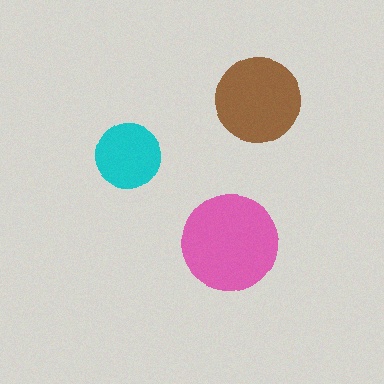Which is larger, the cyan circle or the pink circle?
The pink one.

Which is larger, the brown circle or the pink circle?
The pink one.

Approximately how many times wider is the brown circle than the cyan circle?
About 1.5 times wider.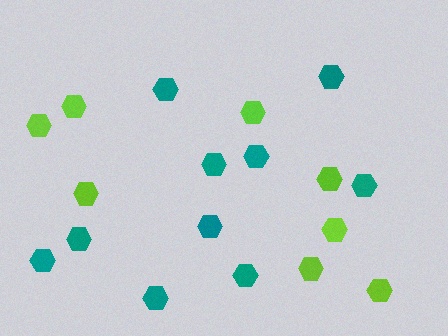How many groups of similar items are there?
There are 2 groups: one group of teal hexagons (10) and one group of lime hexagons (8).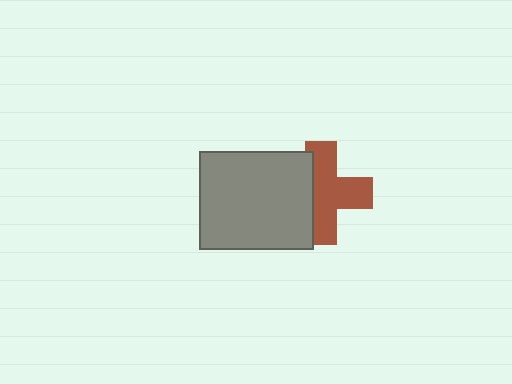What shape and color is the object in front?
The object in front is a gray rectangle.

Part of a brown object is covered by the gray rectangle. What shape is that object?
It is a cross.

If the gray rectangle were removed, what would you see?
You would see the complete brown cross.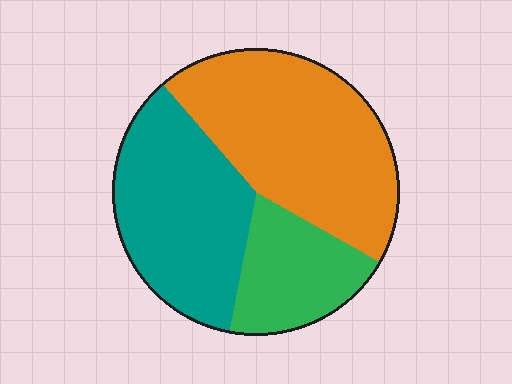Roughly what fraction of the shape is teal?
Teal covers 36% of the shape.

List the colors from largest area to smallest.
From largest to smallest: orange, teal, green.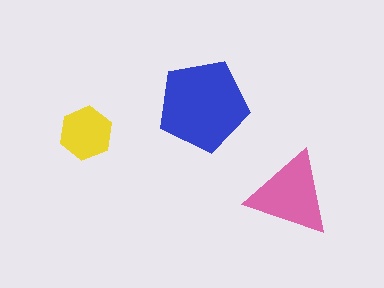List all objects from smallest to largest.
The yellow hexagon, the pink triangle, the blue pentagon.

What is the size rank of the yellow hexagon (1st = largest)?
3rd.